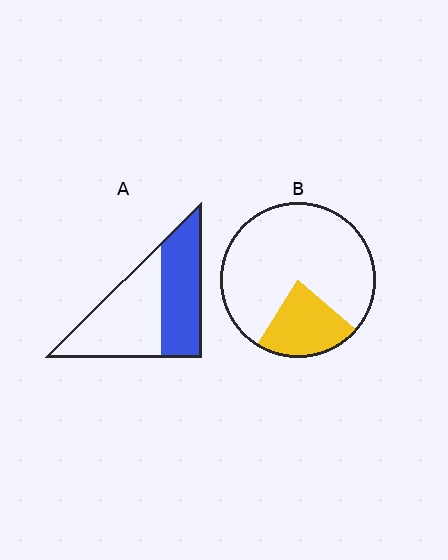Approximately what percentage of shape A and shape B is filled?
A is approximately 45% and B is approximately 25%.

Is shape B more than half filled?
No.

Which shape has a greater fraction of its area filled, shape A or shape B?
Shape A.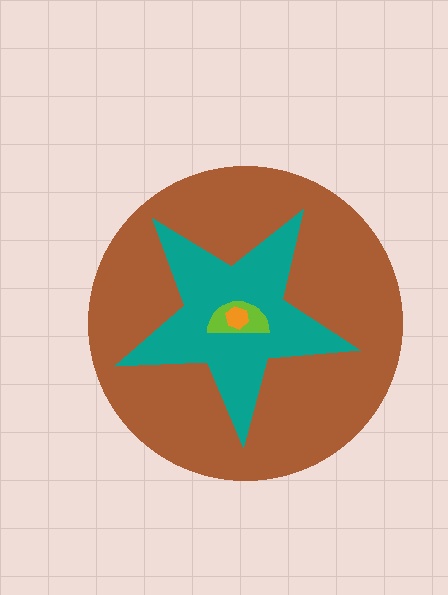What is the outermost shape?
The brown circle.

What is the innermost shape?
The orange hexagon.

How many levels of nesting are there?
4.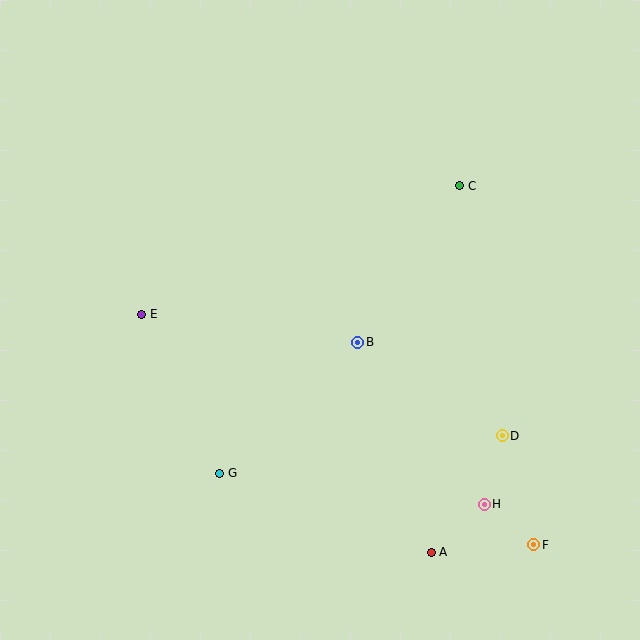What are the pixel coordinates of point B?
Point B is at (358, 342).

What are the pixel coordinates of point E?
Point E is at (142, 314).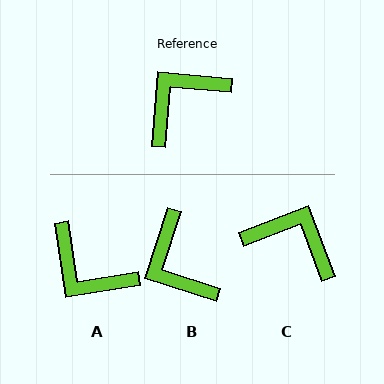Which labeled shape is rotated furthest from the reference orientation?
A, about 104 degrees away.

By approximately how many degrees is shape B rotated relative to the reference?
Approximately 78 degrees counter-clockwise.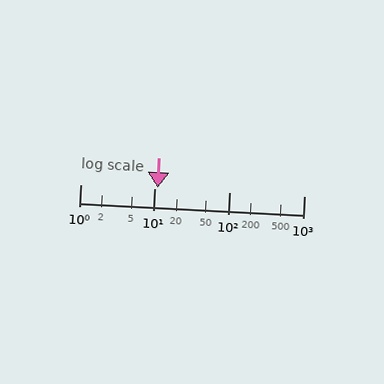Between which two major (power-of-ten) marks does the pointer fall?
The pointer is between 10 and 100.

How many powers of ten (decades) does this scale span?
The scale spans 3 decades, from 1 to 1000.